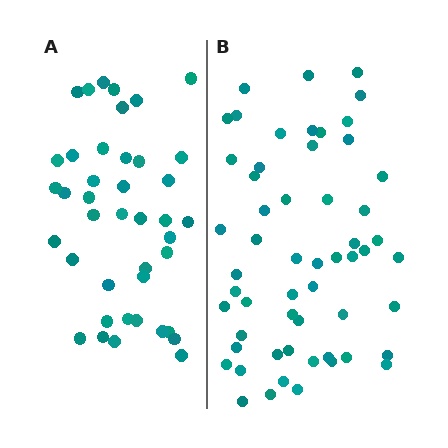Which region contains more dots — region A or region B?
Region B (the right region) has more dots.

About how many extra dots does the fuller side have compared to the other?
Region B has approximately 15 more dots than region A.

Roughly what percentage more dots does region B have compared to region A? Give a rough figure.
About 35% more.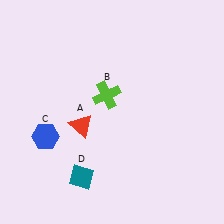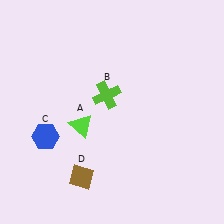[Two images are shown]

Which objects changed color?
A changed from red to lime. D changed from teal to brown.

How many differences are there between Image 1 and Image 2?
There are 2 differences between the two images.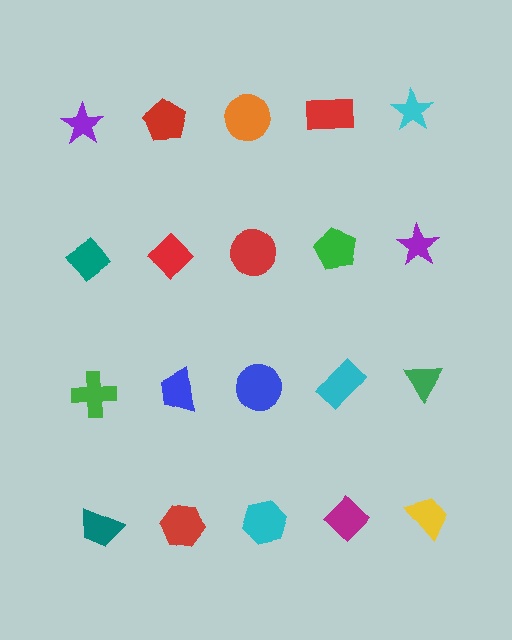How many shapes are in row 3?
5 shapes.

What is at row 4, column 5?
A yellow trapezoid.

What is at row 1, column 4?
A red rectangle.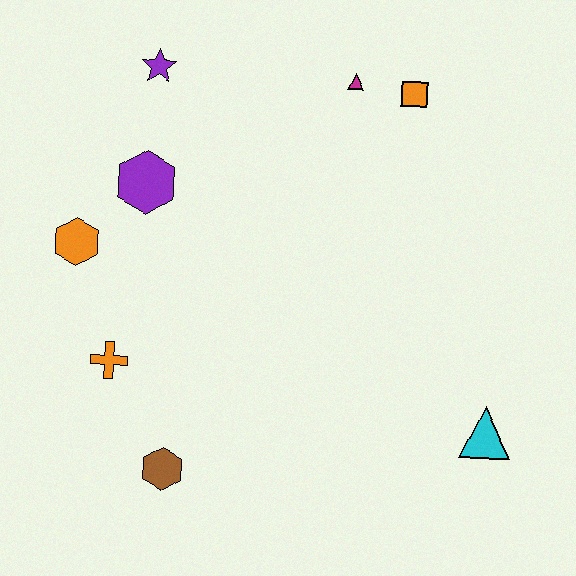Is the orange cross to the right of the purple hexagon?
No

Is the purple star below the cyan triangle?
No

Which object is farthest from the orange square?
The brown hexagon is farthest from the orange square.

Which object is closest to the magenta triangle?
The orange square is closest to the magenta triangle.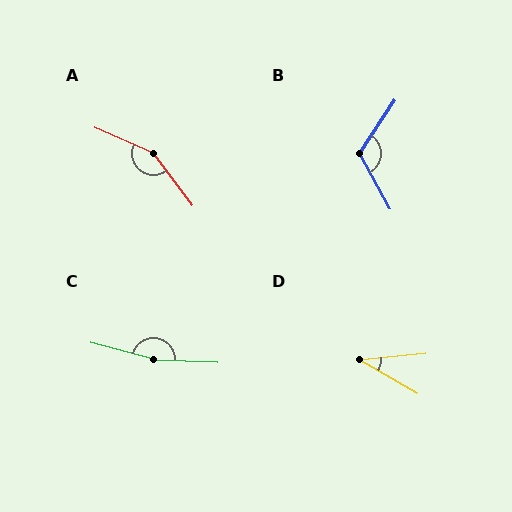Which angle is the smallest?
D, at approximately 35 degrees.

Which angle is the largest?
C, at approximately 167 degrees.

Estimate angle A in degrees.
Approximately 150 degrees.